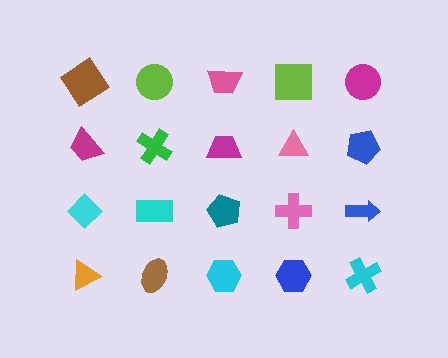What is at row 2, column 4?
A pink triangle.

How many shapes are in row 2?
5 shapes.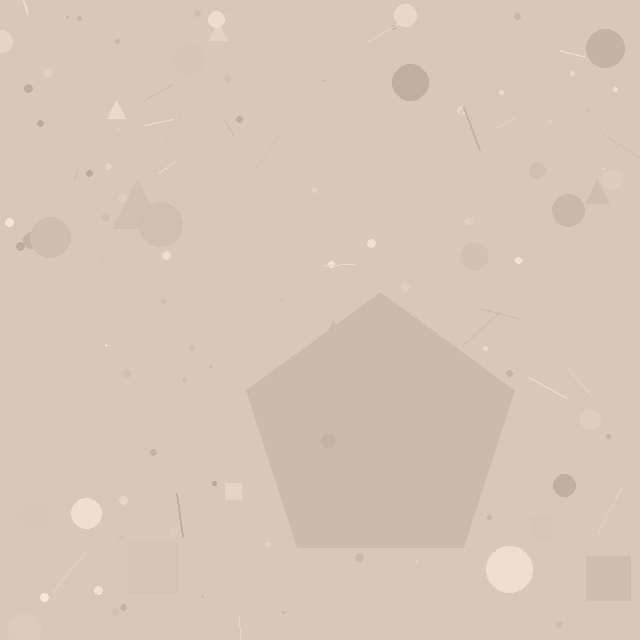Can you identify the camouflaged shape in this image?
The camouflaged shape is a pentagon.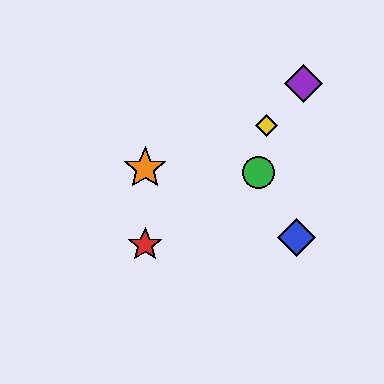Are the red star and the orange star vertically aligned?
Yes, both are at x≈145.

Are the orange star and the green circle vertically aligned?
No, the orange star is at x≈145 and the green circle is at x≈258.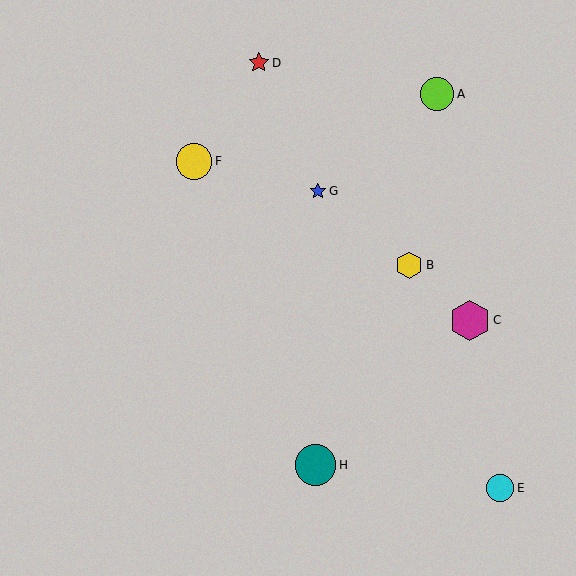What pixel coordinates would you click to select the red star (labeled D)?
Click at (259, 63) to select the red star D.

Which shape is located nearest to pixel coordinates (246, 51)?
The red star (labeled D) at (259, 63) is nearest to that location.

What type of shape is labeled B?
Shape B is a yellow hexagon.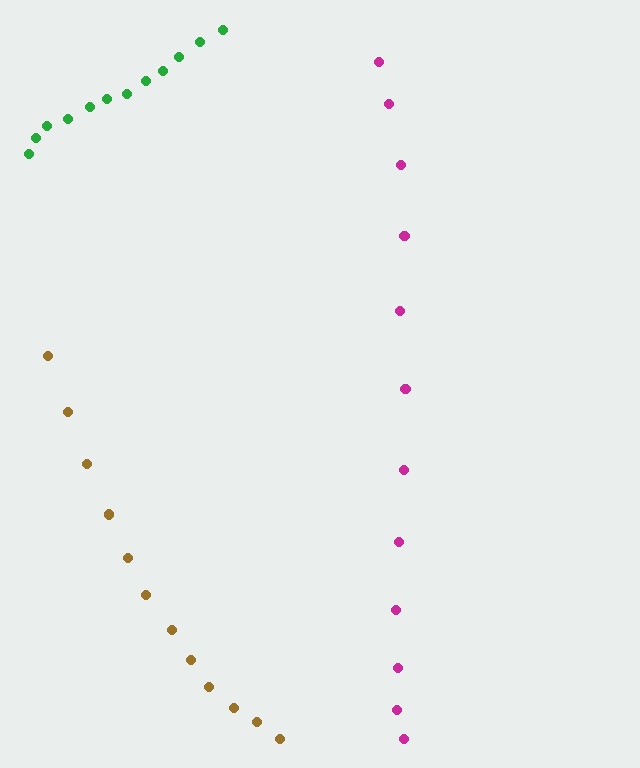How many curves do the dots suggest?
There are 3 distinct paths.